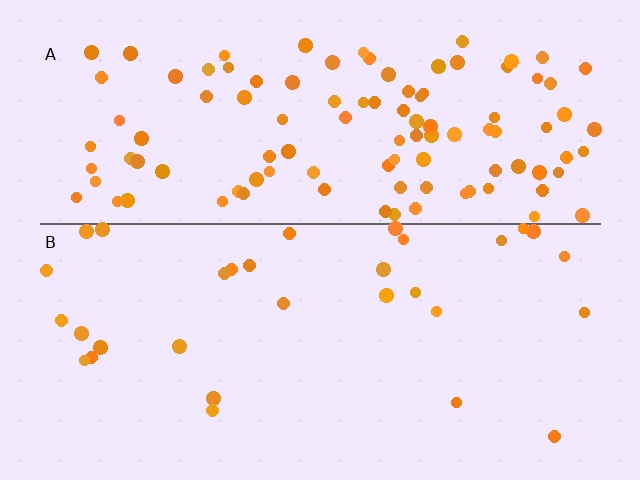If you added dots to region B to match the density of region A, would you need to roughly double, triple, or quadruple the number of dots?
Approximately quadruple.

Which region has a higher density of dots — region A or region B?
A (the top).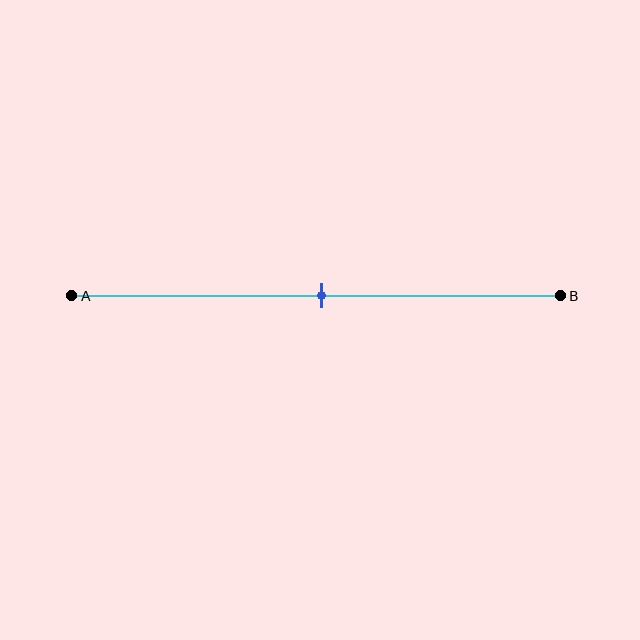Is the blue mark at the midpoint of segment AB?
Yes, the mark is approximately at the midpoint.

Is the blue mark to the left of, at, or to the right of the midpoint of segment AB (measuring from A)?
The blue mark is approximately at the midpoint of segment AB.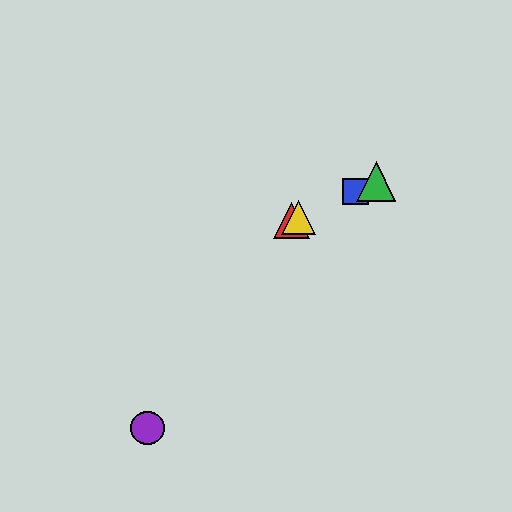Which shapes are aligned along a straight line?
The red triangle, the blue square, the green triangle, the yellow triangle are aligned along a straight line.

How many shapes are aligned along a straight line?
4 shapes (the red triangle, the blue square, the green triangle, the yellow triangle) are aligned along a straight line.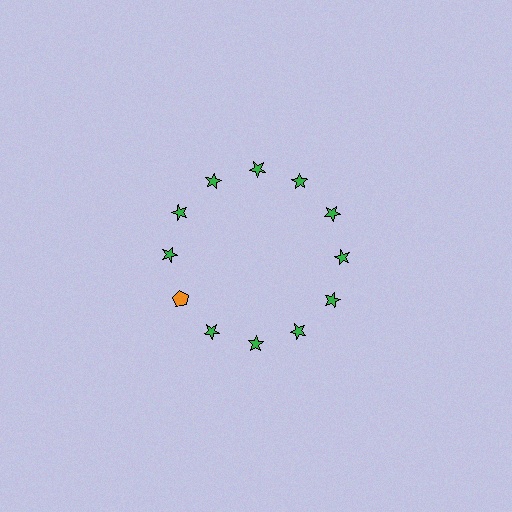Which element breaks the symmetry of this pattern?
The orange pentagon at roughly the 8 o'clock position breaks the symmetry. All other shapes are green stars.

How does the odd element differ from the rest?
It differs in both color (orange instead of green) and shape (pentagon instead of star).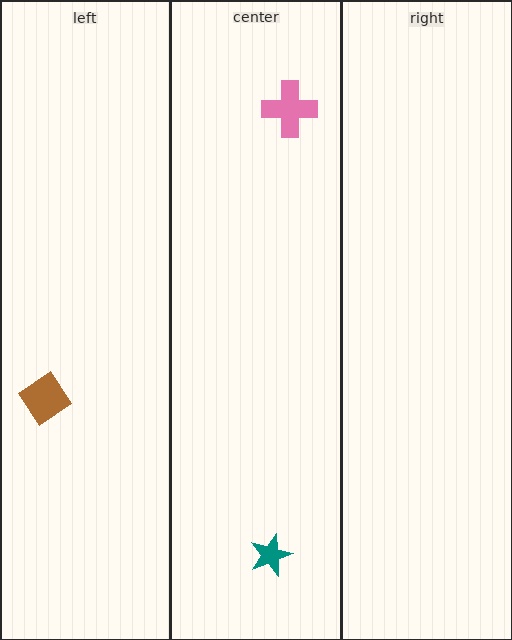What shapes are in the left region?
The brown diamond.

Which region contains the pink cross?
The center region.